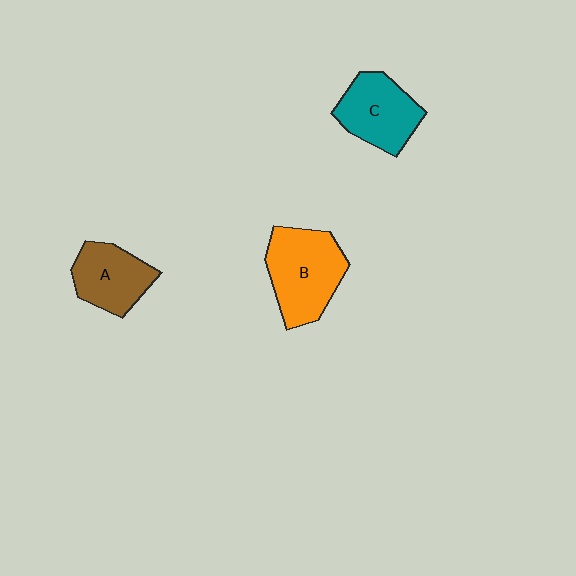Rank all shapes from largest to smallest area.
From largest to smallest: B (orange), C (teal), A (brown).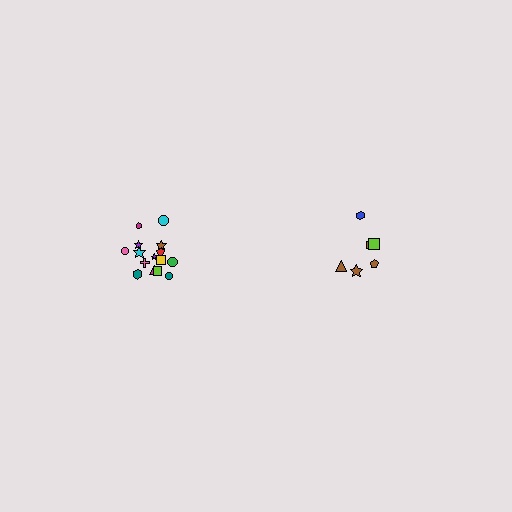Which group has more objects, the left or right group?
The left group.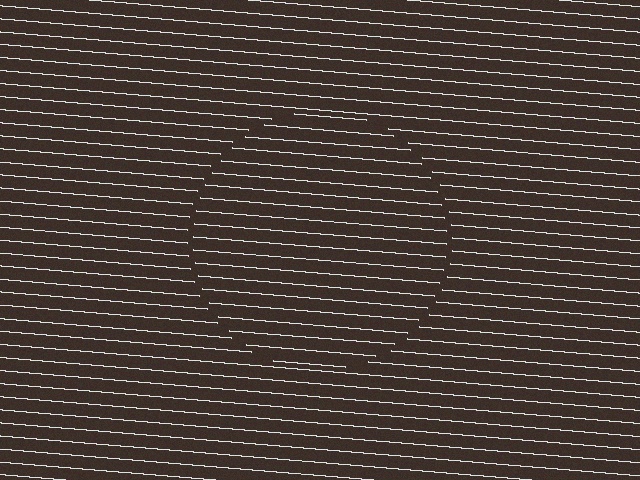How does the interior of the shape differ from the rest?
The interior of the shape contains the same grating, shifted by half a period — the contour is defined by the phase discontinuity where line-ends from the inner and outer gratings abut.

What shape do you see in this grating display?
An illusory circle. The interior of the shape contains the same grating, shifted by half a period — the contour is defined by the phase discontinuity where line-ends from the inner and outer gratings abut.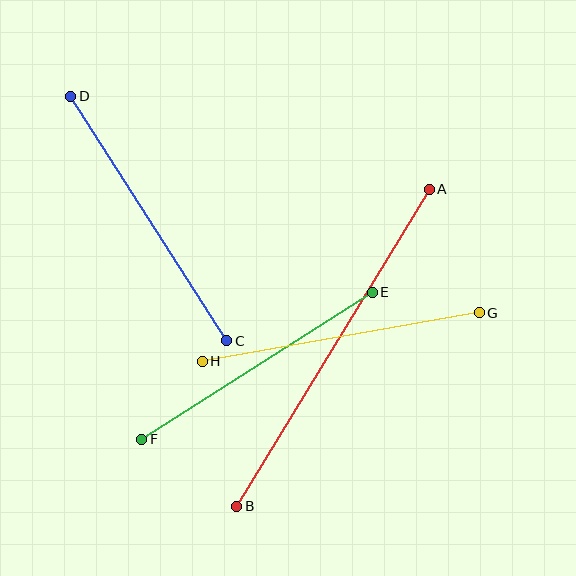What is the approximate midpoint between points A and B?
The midpoint is at approximately (333, 348) pixels.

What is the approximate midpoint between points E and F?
The midpoint is at approximately (257, 366) pixels.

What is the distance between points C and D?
The distance is approximately 290 pixels.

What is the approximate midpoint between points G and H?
The midpoint is at approximately (341, 337) pixels.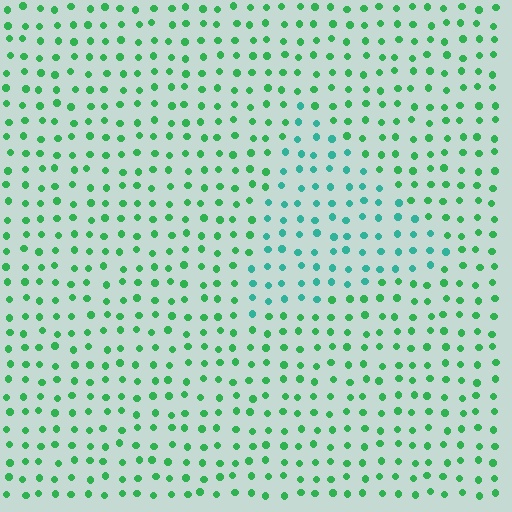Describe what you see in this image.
The image is filled with small green elements in a uniform arrangement. A triangle-shaped region is visible where the elements are tinted to a slightly different hue, forming a subtle color boundary.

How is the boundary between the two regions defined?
The boundary is defined purely by a slight shift in hue (about 35 degrees). Spacing, size, and orientation are identical on both sides.